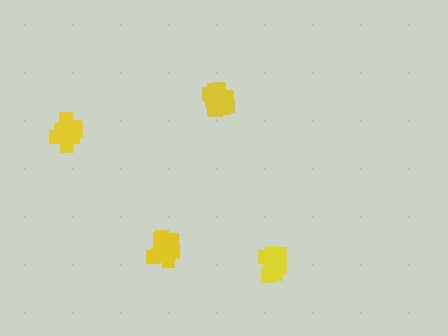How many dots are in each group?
Group 1: 20 dots, Group 2: 14 dots, Group 3: 19 dots, Group 4: 14 dots (67 total).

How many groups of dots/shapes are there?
There are 4 groups.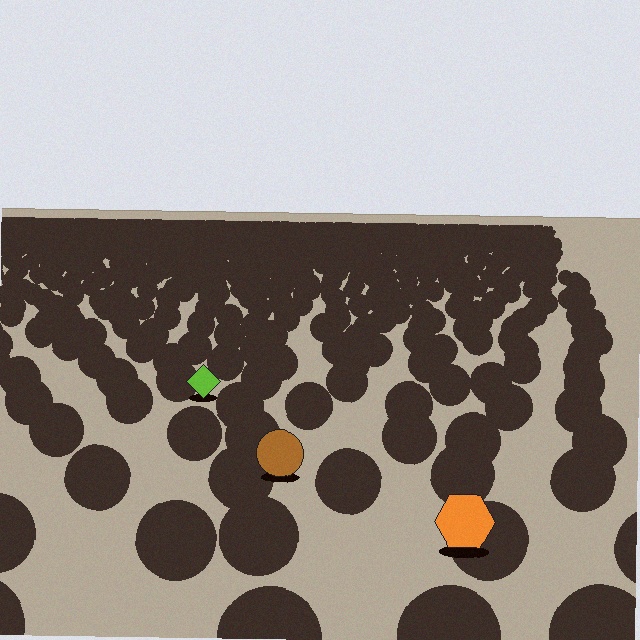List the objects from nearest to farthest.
From nearest to farthest: the orange hexagon, the brown circle, the lime diamond.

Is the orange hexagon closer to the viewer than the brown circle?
Yes. The orange hexagon is closer — you can tell from the texture gradient: the ground texture is coarser near it.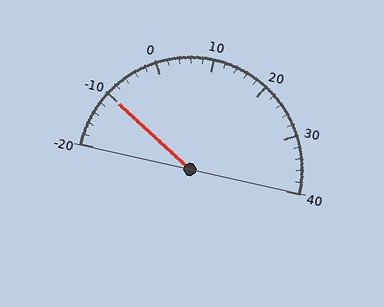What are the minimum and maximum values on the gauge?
The gauge ranges from -20 to 40.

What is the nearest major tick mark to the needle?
The nearest major tick mark is -10.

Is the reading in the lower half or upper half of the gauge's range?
The reading is in the lower half of the range (-20 to 40).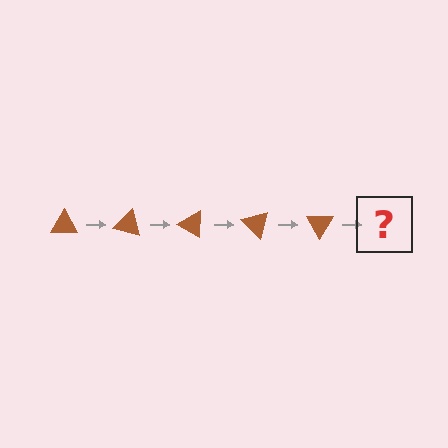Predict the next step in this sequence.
The next step is a brown triangle rotated 75 degrees.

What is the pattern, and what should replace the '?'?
The pattern is that the triangle rotates 15 degrees each step. The '?' should be a brown triangle rotated 75 degrees.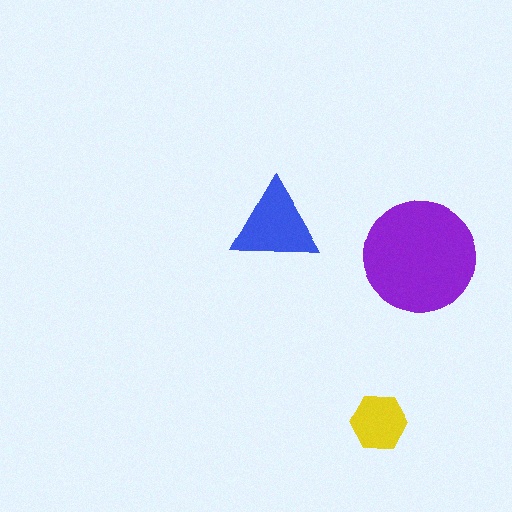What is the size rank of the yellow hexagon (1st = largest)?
3rd.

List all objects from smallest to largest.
The yellow hexagon, the blue triangle, the purple circle.